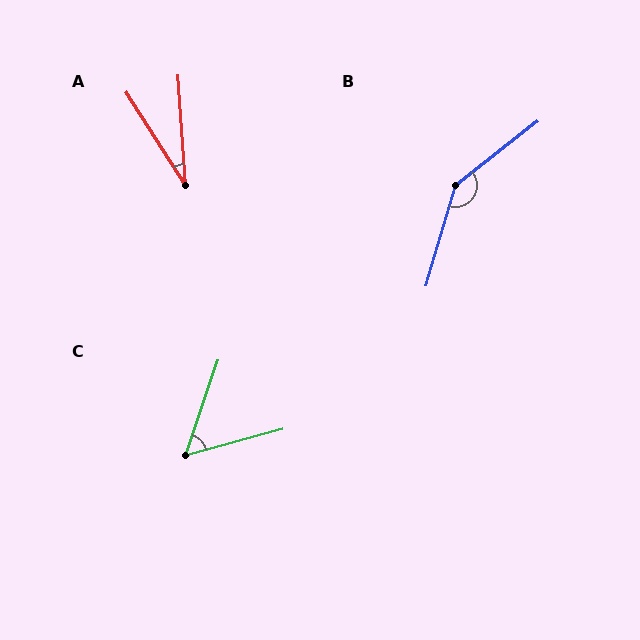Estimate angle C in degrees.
Approximately 56 degrees.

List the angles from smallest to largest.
A (29°), C (56°), B (144°).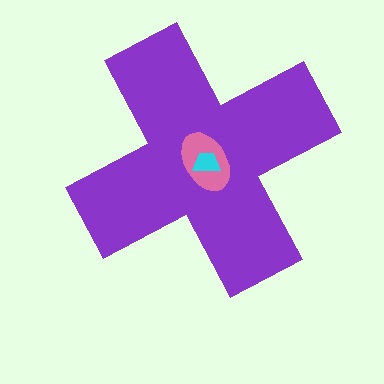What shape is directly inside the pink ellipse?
The cyan trapezoid.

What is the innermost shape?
The cyan trapezoid.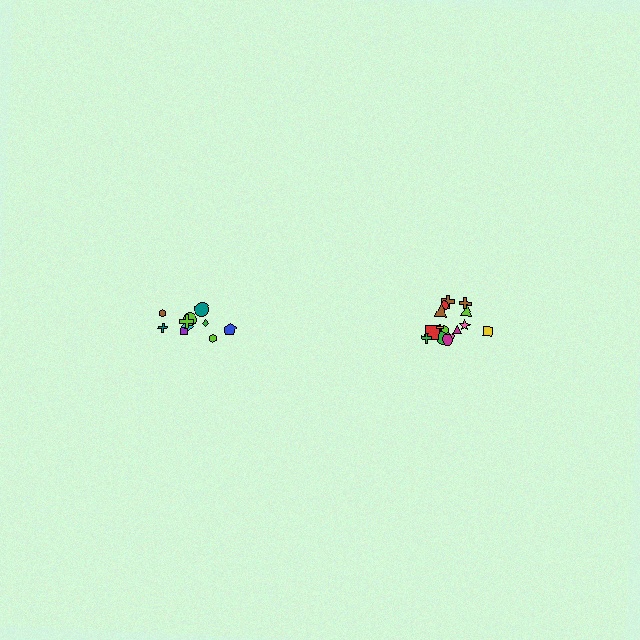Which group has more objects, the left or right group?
The right group.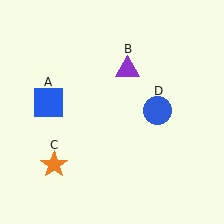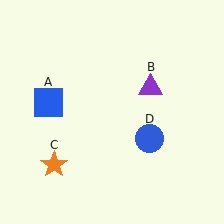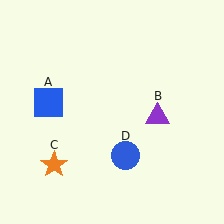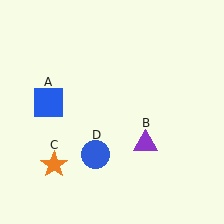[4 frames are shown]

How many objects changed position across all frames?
2 objects changed position: purple triangle (object B), blue circle (object D).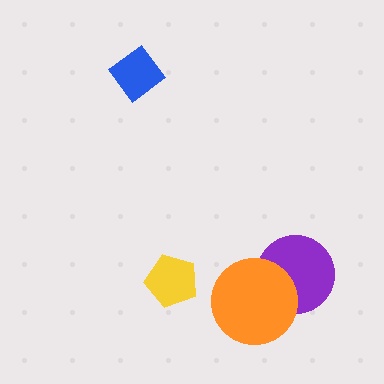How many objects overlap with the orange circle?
1 object overlaps with the orange circle.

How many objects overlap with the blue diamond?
0 objects overlap with the blue diamond.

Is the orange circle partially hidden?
No, no other shape covers it.